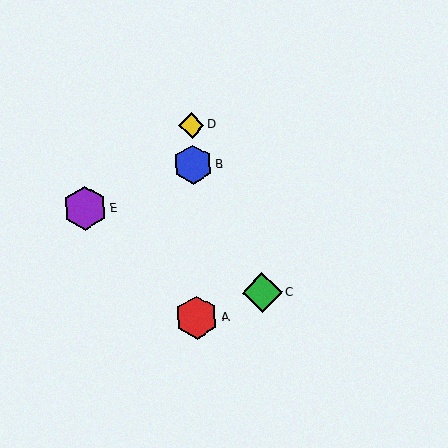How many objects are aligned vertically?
3 objects (A, B, D) are aligned vertically.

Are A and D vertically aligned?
Yes, both are at x≈197.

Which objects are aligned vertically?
Objects A, B, D are aligned vertically.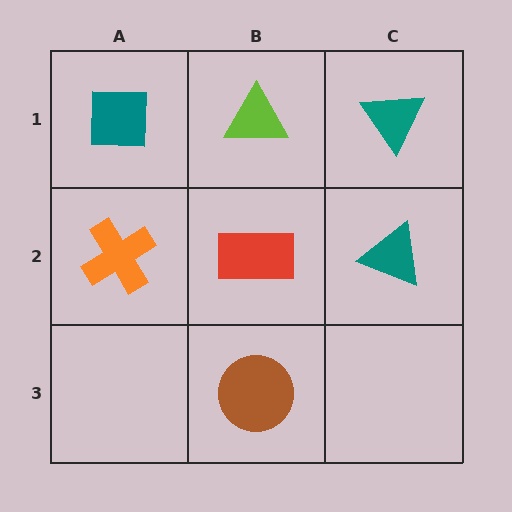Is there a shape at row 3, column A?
No, that cell is empty.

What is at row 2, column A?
An orange cross.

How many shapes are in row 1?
3 shapes.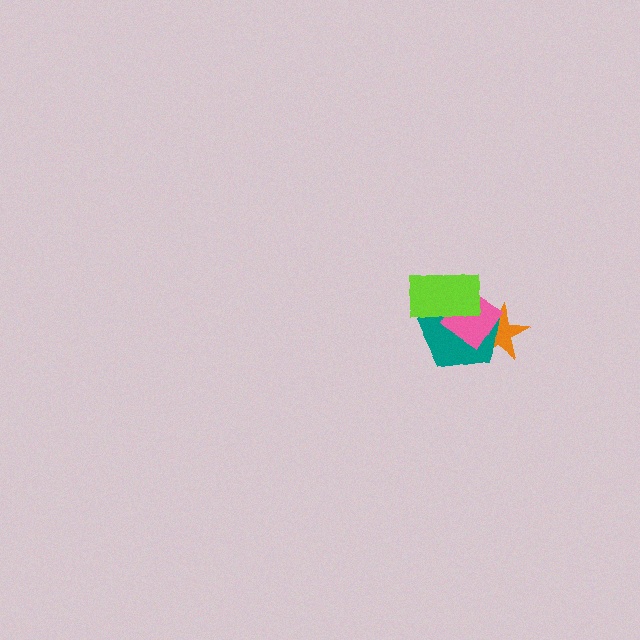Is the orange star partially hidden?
Yes, it is partially covered by another shape.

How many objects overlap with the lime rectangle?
2 objects overlap with the lime rectangle.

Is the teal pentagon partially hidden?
Yes, it is partially covered by another shape.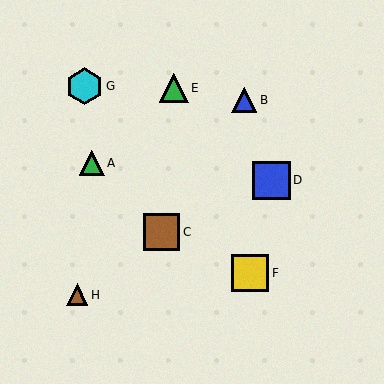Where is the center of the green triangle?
The center of the green triangle is at (92, 163).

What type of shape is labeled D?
Shape D is a blue square.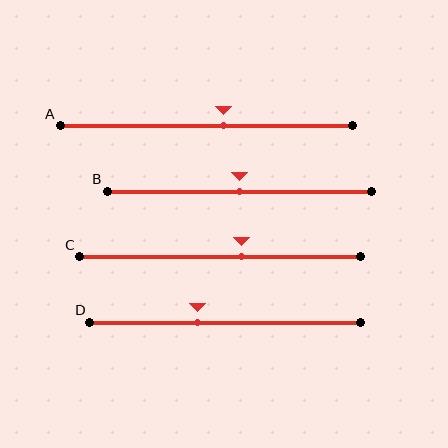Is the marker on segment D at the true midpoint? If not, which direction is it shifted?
No, the marker on segment D is shifted to the left by about 10% of the segment length.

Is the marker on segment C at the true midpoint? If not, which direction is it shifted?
No, the marker on segment C is shifted to the right by about 8% of the segment length.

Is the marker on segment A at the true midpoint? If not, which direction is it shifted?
No, the marker on segment A is shifted to the right by about 6% of the segment length.